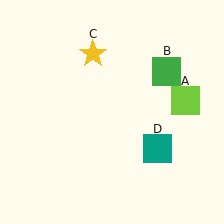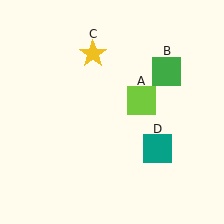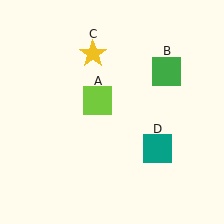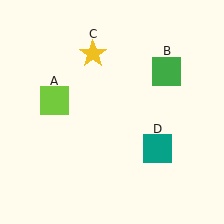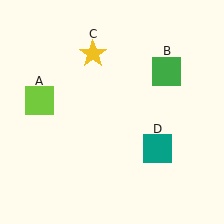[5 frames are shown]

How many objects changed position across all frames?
1 object changed position: lime square (object A).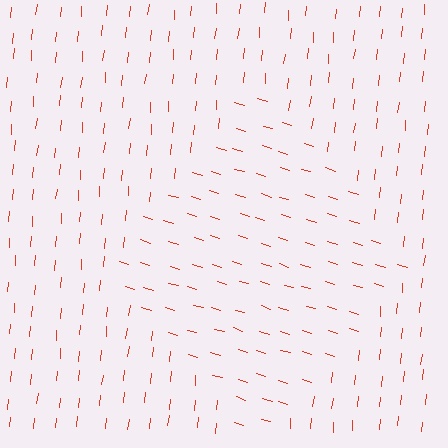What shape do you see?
I see a diamond.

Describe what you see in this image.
The image is filled with small red line segments. A diamond region in the image has lines oriented differently from the surrounding lines, creating a visible texture boundary.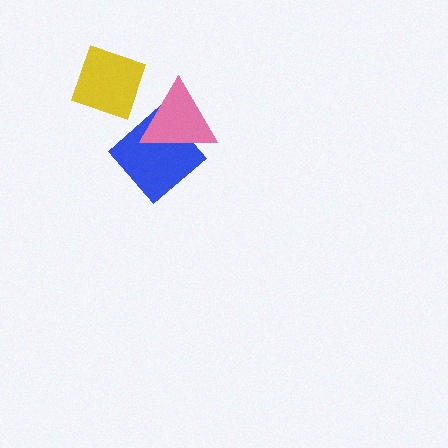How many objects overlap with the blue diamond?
1 object overlaps with the blue diamond.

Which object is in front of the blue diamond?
The pink triangle is in front of the blue diamond.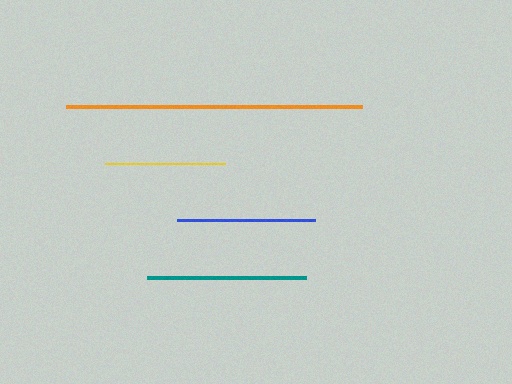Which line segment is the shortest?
The yellow line is the shortest at approximately 120 pixels.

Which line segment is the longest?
The orange line is the longest at approximately 296 pixels.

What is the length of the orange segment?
The orange segment is approximately 296 pixels long.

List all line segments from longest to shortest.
From longest to shortest: orange, teal, blue, yellow.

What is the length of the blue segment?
The blue segment is approximately 138 pixels long.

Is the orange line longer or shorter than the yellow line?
The orange line is longer than the yellow line.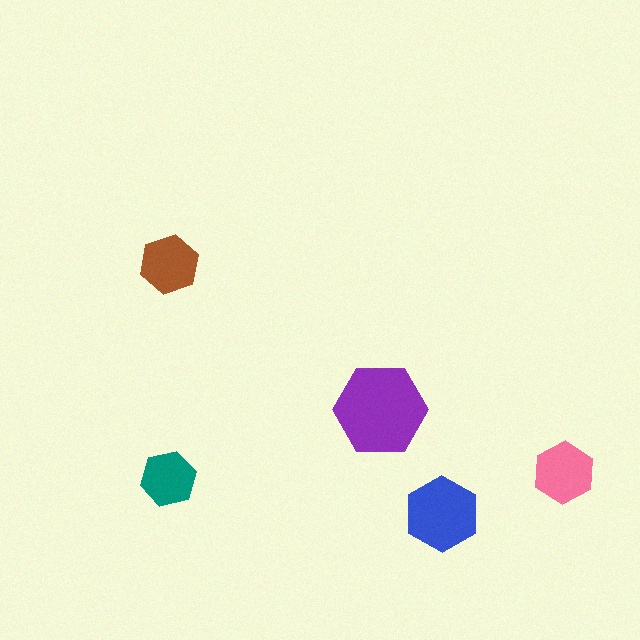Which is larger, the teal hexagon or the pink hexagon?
The pink one.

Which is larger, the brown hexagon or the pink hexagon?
The pink one.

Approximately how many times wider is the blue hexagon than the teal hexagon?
About 1.5 times wider.